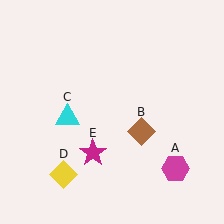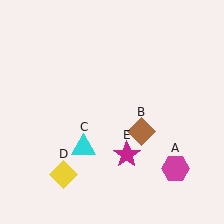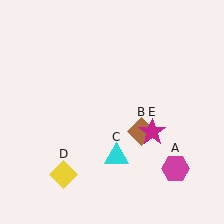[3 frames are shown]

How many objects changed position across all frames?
2 objects changed position: cyan triangle (object C), magenta star (object E).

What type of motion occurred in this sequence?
The cyan triangle (object C), magenta star (object E) rotated counterclockwise around the center of the scene.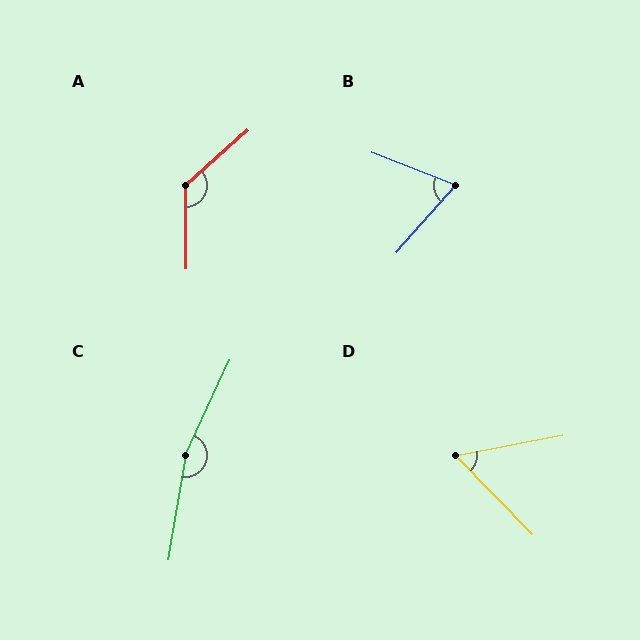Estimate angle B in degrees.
Approximately 70 degrees.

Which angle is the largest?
C, at approximately 164 degrees.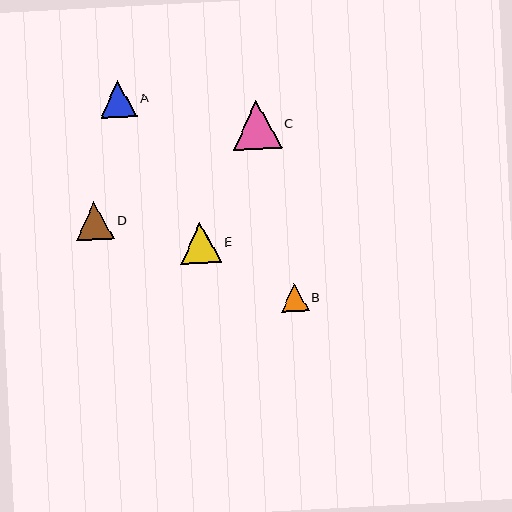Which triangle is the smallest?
Triangle B is the smallest with a size of approximately 28 pixels.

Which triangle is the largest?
Triangle C is the largest with a size of approximately 49 pixels.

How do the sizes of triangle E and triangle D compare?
Triangle E and triangle D are approximately the same size.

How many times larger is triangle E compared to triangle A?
Triangle E is approximately 1.1 times the size of triangle A.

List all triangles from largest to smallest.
From largest to smallest: C, E, D, A, B.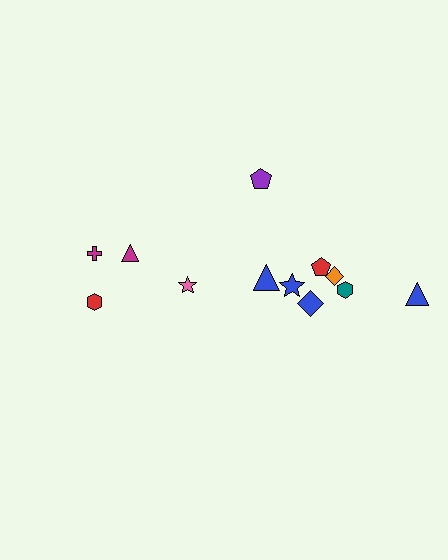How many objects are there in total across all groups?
There are 12 objects.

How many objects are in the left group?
There are 4 objects.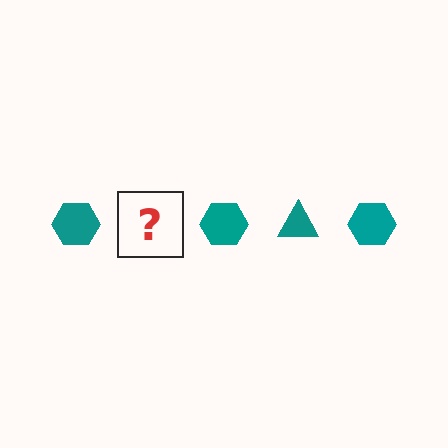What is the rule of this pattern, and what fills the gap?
The rule is that the pattern cycles through hexagon, triangle shapes in teal. The gap should be filled with a teal triangle.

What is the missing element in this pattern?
The missing element is a teal triangle.